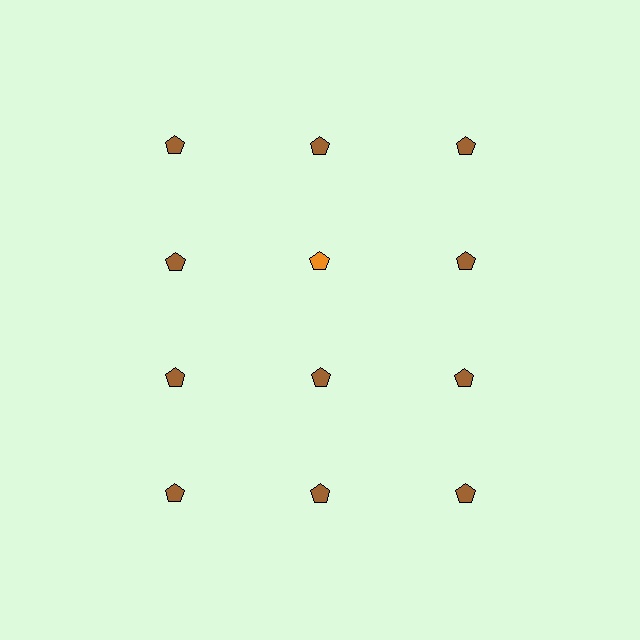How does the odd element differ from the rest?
It has a different color: orange instead of brown.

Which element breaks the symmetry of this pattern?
The orange pentagon in the second row, second from left column breaks the symmetry. All other shapes are brown pentagons.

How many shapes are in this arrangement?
There are 12 shapes arranged in a grid pattern.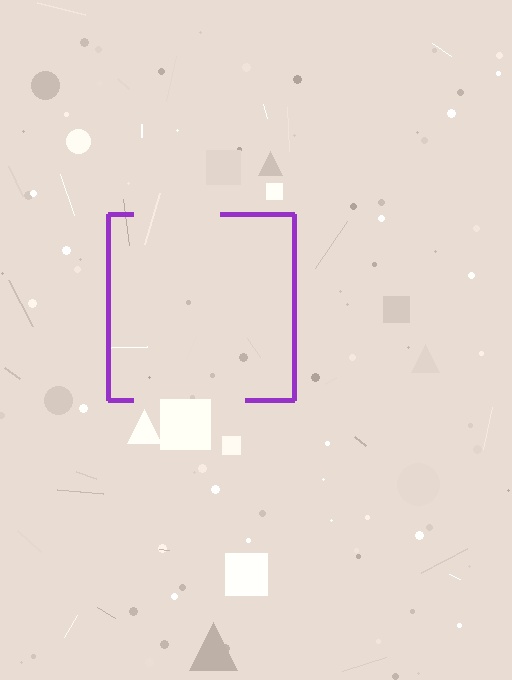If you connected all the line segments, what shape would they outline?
They would outline a square.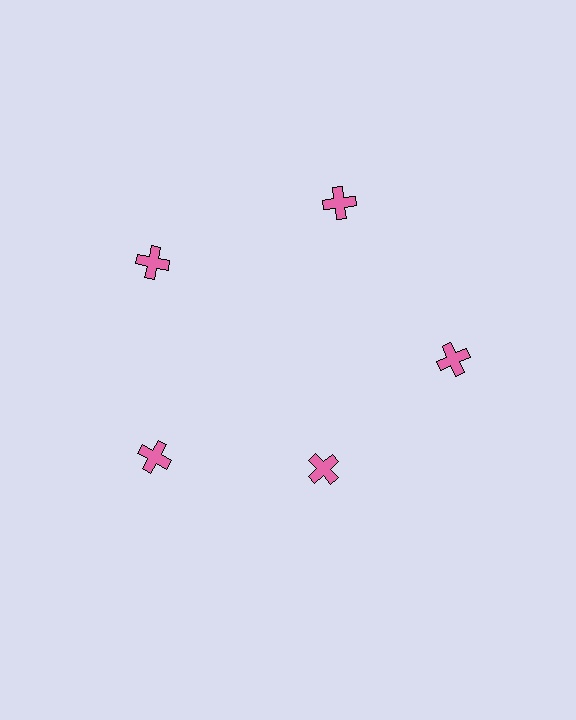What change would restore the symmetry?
The symmetry would be restored by moving it outward, back onto the ring so that all 5 crosses sit at equal angles and equal distance from the center.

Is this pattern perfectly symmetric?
No. The 5 pink crosses are arranged in a ring, but one element near the 5 o'clock position is pulled inward toward the center, breaking the 5-fold rotational symmetry.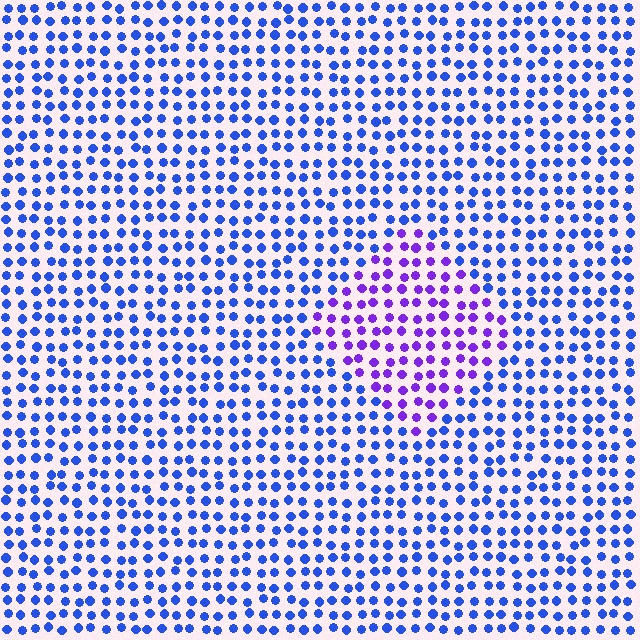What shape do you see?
I see a diamond.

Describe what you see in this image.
The image is filled with small blue elements in a uniform arrangement. A diamond-shaped region is visible where the elements are tinted to a slightly different hue, forming a subtle color boundary.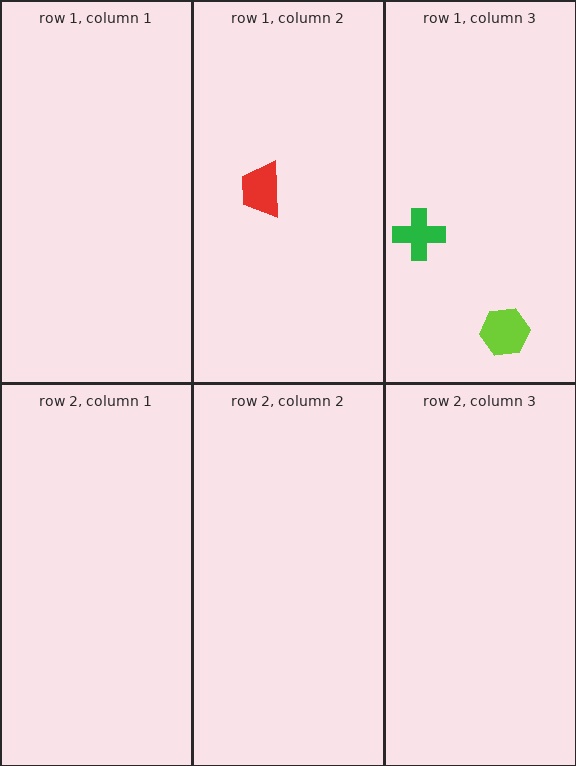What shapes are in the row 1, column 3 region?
The green cross, the lime hexagon.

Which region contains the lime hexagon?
The row 1, column 3 region.